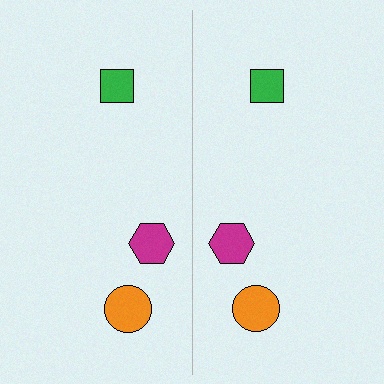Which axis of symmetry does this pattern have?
The pattern has a vertical axis of symmetry running through the center of the image.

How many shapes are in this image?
There are 6 shapes in this image.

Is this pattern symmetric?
Yes, this pattern has bilateral (reflection) symmetry.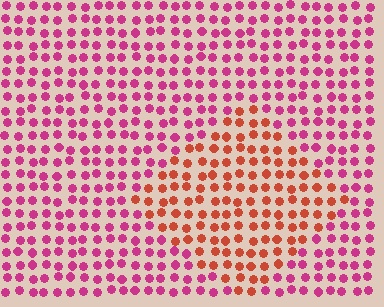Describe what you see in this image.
The image is filled with small magenta elements in a uniform arrangement. A diamond-shaped region is visible where the elements are tinted to a slightly different hue, forming a subtle color boundary.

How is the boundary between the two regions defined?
The boundary is defined purely by a slight shift in hue (about 42 degrees). Spacing, size, and orientation are identical on both sides.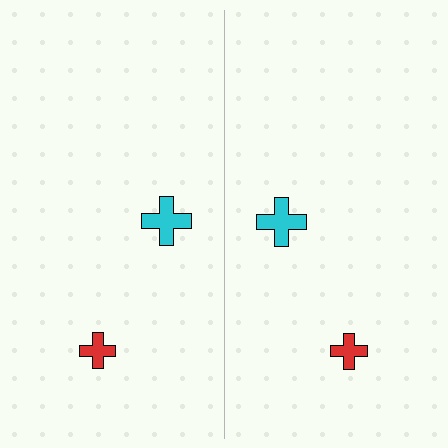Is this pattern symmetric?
Yes, this pattern has bilateral (reflection) symmetry.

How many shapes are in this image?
There are 4 shapes in this image.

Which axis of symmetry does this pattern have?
The pattern has a vertical axis of symmetry running through the center of the image.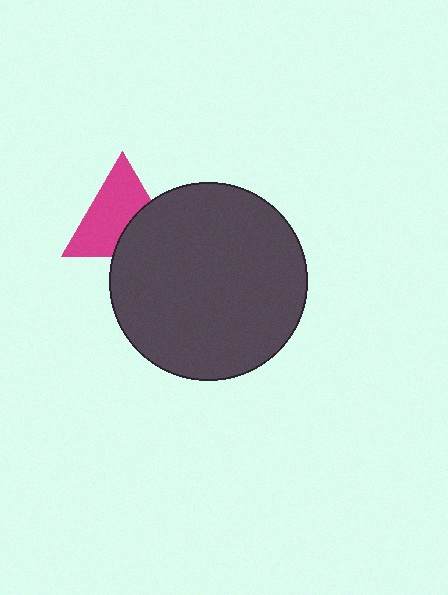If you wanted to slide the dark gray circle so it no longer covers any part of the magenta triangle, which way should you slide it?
Slide it toward the lower-right — that is the most direct way to separate the two shapes.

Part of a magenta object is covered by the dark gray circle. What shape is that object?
It is a triangle.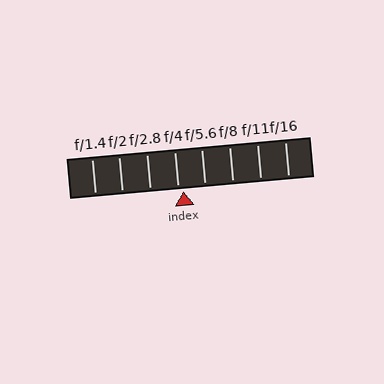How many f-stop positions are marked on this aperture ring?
There are 8 f-stop positions marked.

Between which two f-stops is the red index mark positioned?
The index mark is between f/4 and f/5.6.